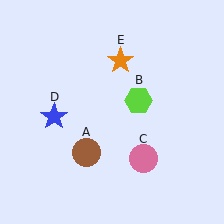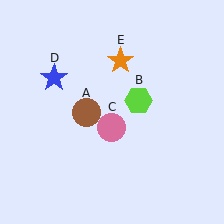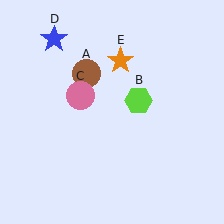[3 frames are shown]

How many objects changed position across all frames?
3 objects changed position: brown circle (object A), pink circle (object C), blue star (object D).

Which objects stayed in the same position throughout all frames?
Lime hexagon (object B) and orange star (object E) remained stationary.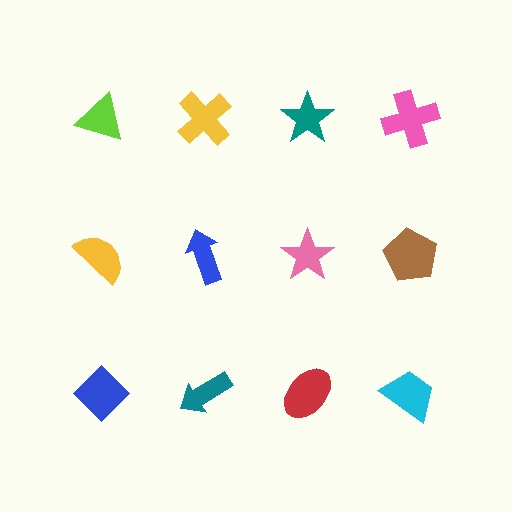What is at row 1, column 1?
A lime triangle.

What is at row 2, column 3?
A pink star.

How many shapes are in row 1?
4 shapes.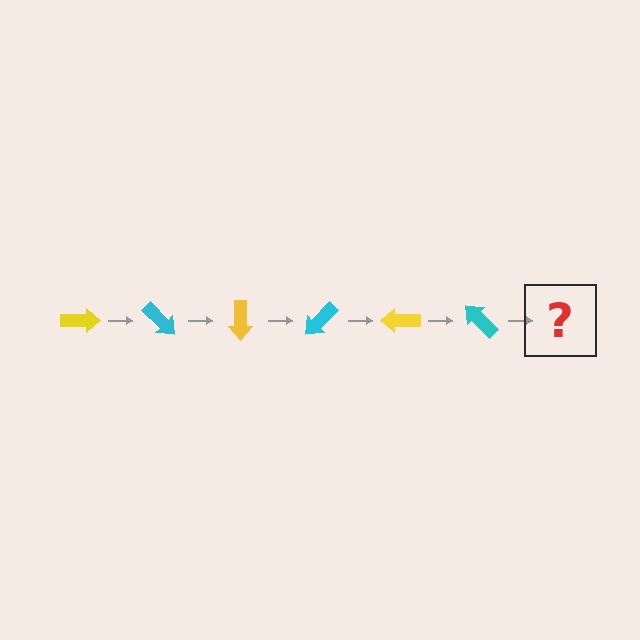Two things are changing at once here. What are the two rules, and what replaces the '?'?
The two rules are that it rotates 45 degrees each step and the color cycles through yellow and cyan. The '?' should be a yellow arrow, rotated 270 degrees from the start.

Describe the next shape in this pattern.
It should be a yellow arrow, rotated 270 degrees from the start.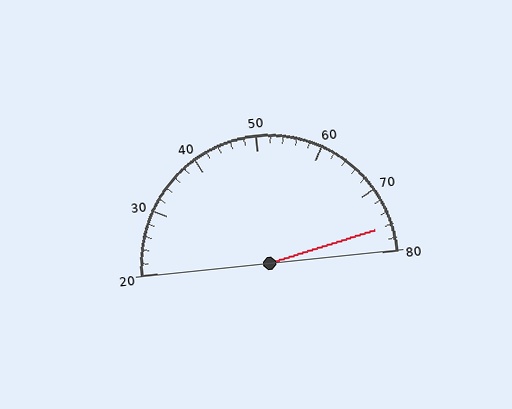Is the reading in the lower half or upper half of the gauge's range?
The reading is in the upper half of the range (20 to 80).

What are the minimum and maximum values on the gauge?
The gauge ranges from 20 to 80.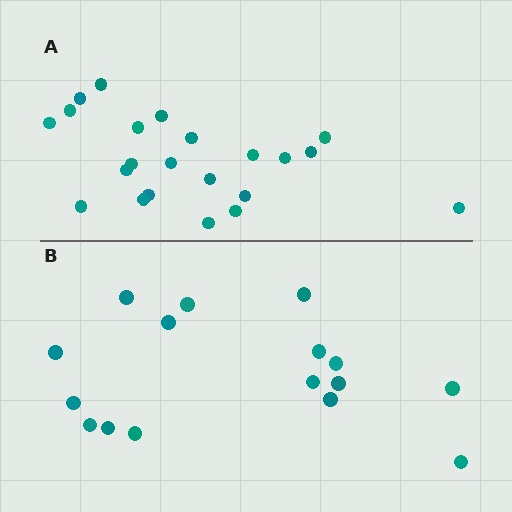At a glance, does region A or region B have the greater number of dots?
Region A (the top region) has more dots.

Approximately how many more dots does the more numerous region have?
Region A has about 6 more dots than region B.